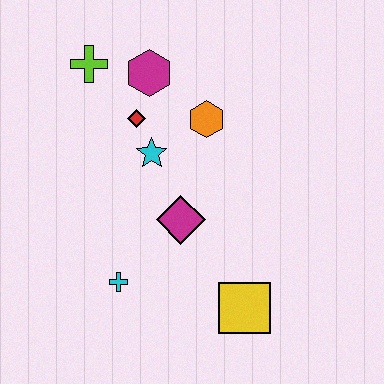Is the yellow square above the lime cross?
No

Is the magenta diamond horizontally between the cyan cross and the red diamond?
No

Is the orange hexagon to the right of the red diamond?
Yes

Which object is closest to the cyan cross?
The magenta diamond is closest to the cyan cross.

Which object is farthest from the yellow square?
The lime cross is farthest from the yellow square.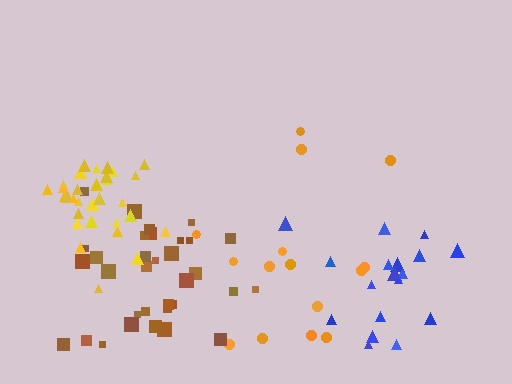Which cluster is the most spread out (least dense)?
Orange.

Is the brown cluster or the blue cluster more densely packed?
Brown.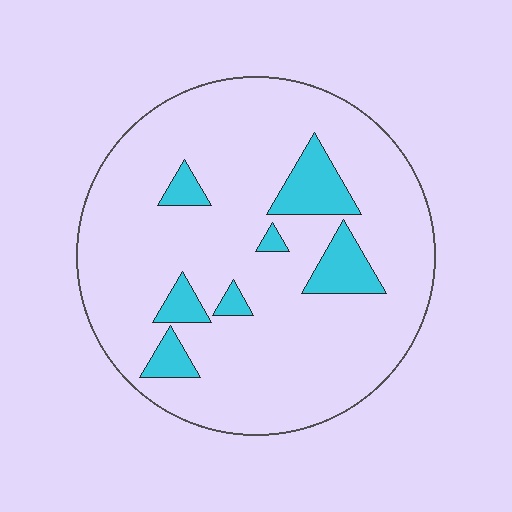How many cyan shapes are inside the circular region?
7.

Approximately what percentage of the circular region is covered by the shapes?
Approximately 15%.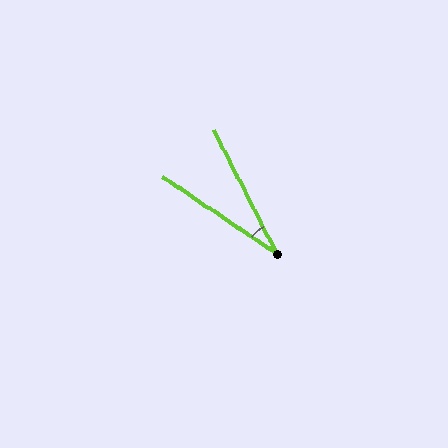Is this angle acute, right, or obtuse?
It is acute.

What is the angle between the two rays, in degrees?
Approximately 29 degrees.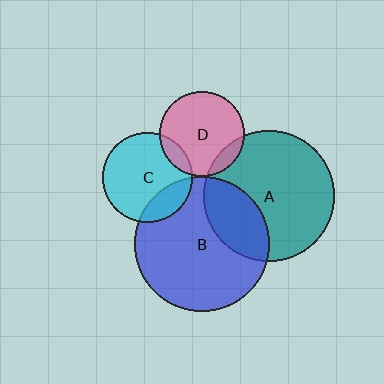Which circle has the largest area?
Circle B (blue).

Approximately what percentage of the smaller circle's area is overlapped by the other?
Approximately 30%.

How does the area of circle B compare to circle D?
Approximately 2.5 times.